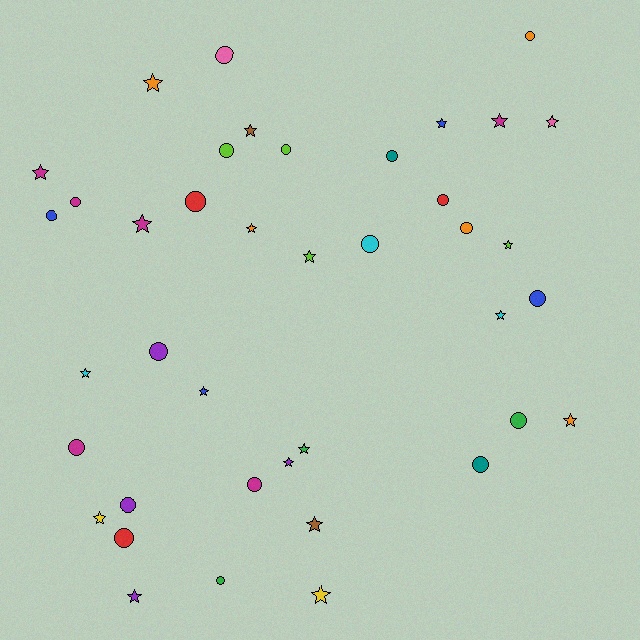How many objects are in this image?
There are 40 objects.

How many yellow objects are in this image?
There are 2 yellow objects.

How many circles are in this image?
There are 20 circles.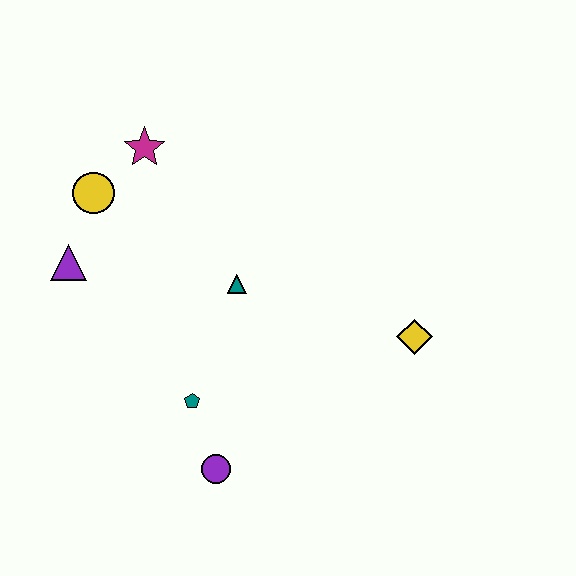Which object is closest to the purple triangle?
The yellow circle is closest to the purple triangle.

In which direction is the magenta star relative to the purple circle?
The magenta star is above the purple circle.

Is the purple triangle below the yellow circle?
Yes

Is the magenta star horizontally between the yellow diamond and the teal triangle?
No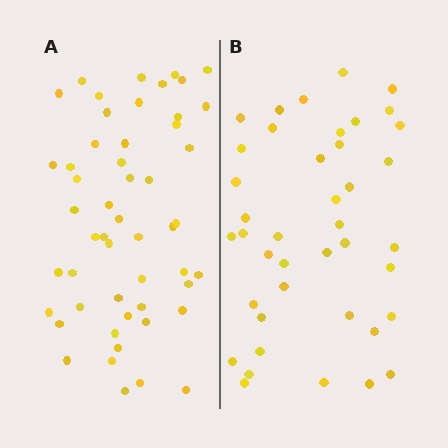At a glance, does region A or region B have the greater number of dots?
Region A (the left region) has more dots.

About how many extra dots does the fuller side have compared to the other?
Region A has roughly 12 or so more dots than region B.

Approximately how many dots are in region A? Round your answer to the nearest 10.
About 50 dots. (The exact count is 52, which rounds to 50.)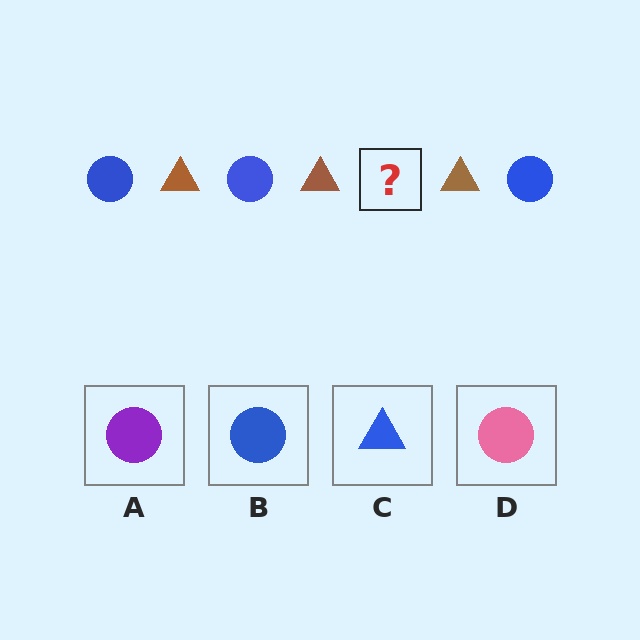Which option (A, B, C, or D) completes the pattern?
B.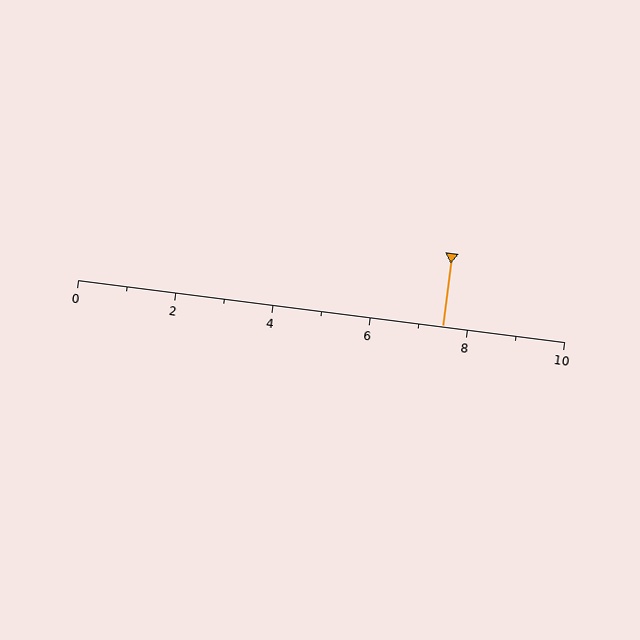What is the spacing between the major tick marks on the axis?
The major ticks are spaced 2 apart.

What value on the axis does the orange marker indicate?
The marker indicates approximately 7.5.